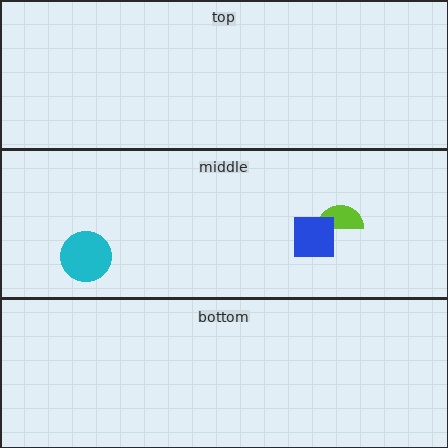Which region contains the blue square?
The middle region.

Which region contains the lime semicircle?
The middle region.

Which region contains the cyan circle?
The middle region.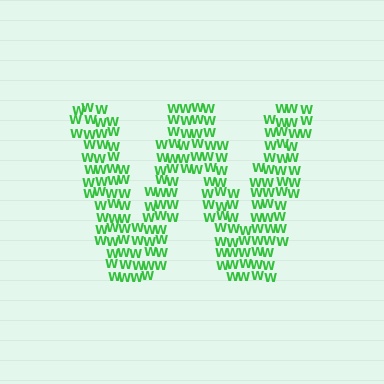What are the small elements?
The small elements are letter W's.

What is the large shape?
The large shape is the letter W.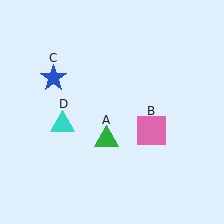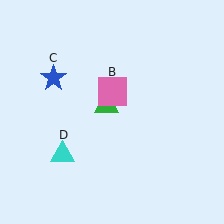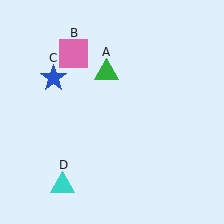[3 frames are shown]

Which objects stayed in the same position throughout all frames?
Blue star (object C) remained stationary.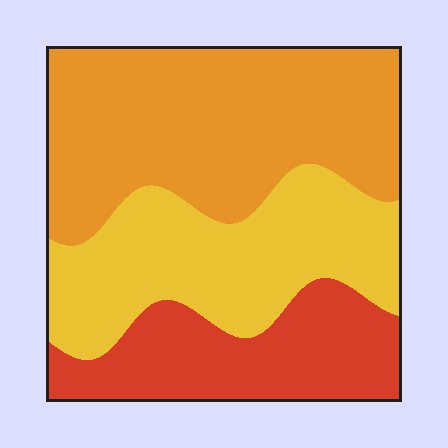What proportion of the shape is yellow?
Yellow covers roughly 35% of the shape.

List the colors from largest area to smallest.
From largest to smallest: orange, yellow, red.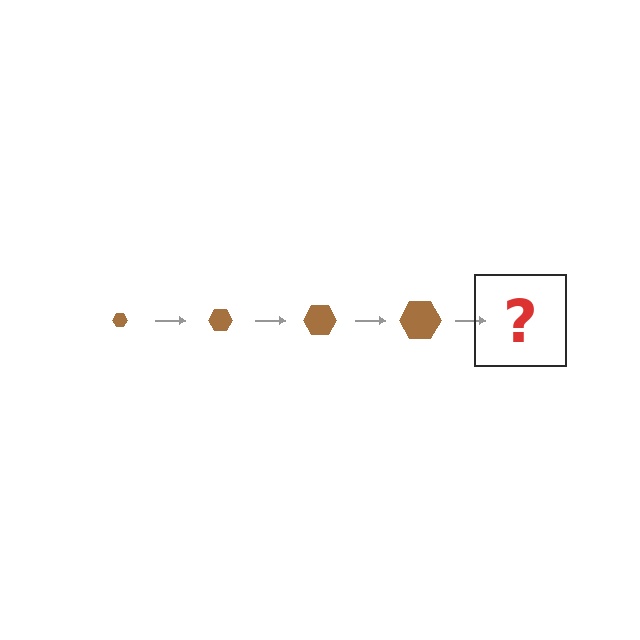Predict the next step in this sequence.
The next step is a brown hexagon, larger than the previous one.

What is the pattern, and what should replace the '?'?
The pattern is that the hexagon gets progressively larger each step. The '?' should be a brown hexagon, larger than the previous one.